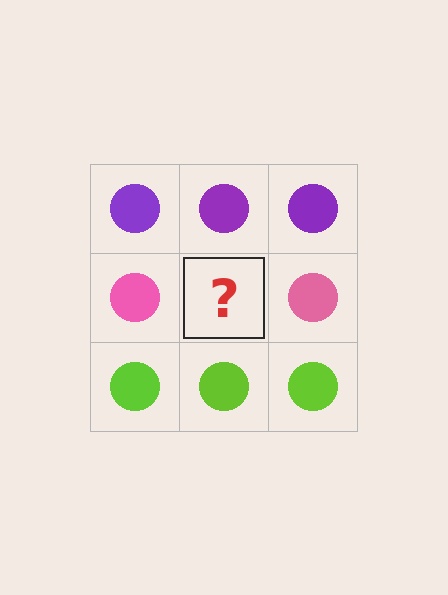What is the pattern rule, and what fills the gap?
The rule is that each row has a consistent color. The gap should be filled with a pink circle.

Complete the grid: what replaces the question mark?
The question mark should be replaced with a pink circle.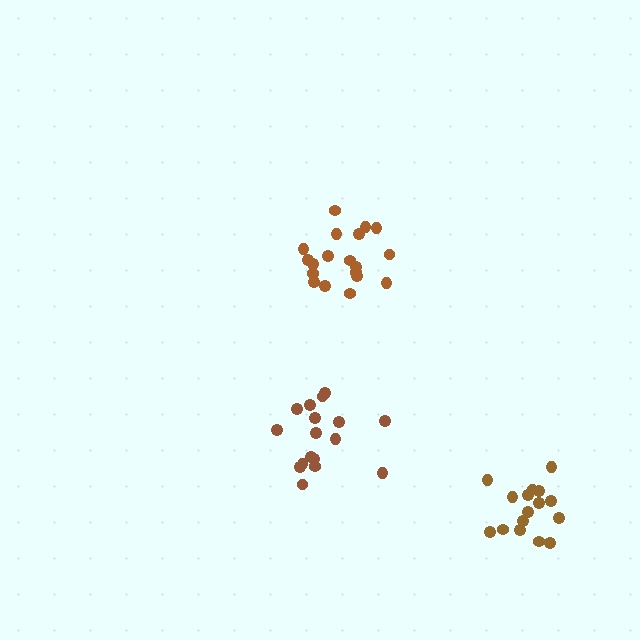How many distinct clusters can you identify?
There are 3 distinct clusters.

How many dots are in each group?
Group 1: 16 dots, Group 2: 19 dots, Group 3: 17 dots (52 total).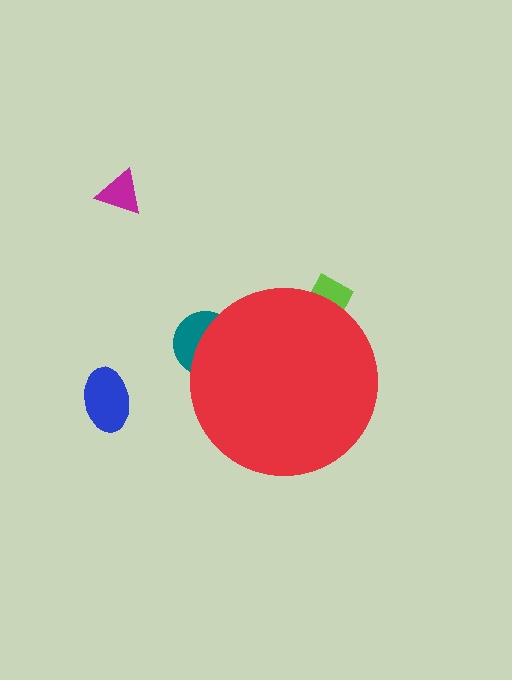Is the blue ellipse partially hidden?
No, the blue ellipse is fully visible.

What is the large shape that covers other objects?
A red circle.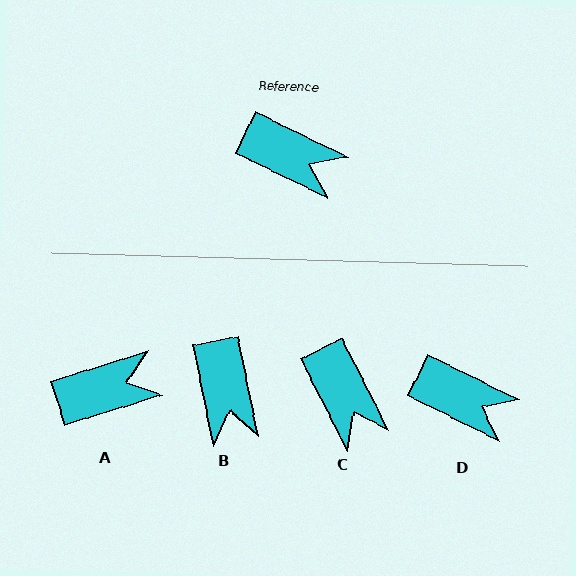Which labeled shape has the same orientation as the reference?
D.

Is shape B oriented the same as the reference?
No, it is off by about 52 degrees.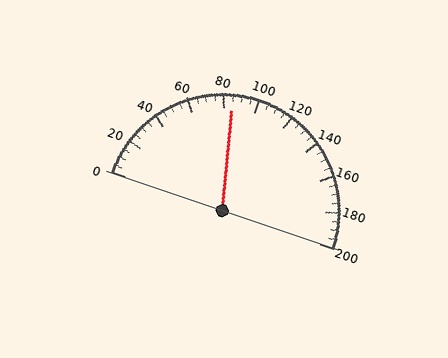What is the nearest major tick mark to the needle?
The nearest major tick mark is 80.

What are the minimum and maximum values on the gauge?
The gauge ranges from 0 to 200.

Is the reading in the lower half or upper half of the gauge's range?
The reading is in the lower half of the range (0 to 200).